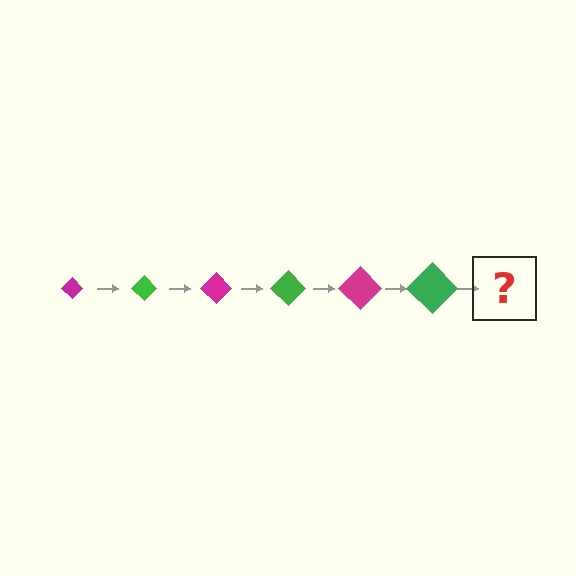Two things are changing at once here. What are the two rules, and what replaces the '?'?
The two rules are that the diamond grows larger each step and the color cycles through magenta and green. The '?' should be a magenta diamond, larger than the previous one.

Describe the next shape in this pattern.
It should be a magenta diamond, larger than the previous one.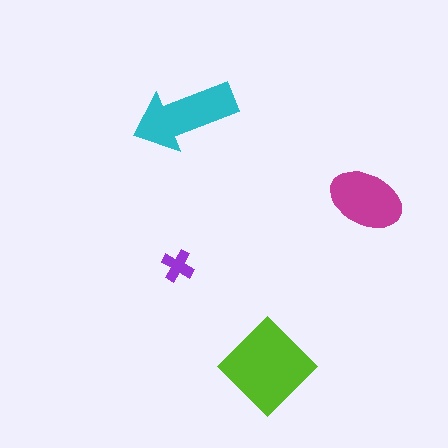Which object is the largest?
The lime diamond.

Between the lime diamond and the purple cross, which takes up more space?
The lime diamond.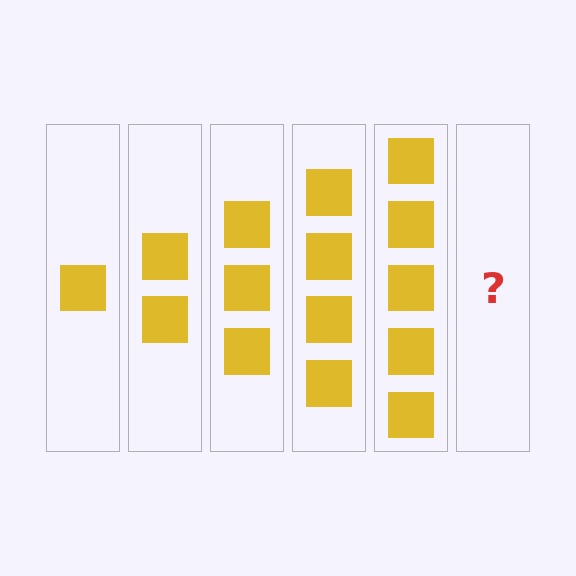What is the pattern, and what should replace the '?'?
The pattern is that each step adds one more square. The '?' should be 6 squares.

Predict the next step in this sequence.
The next step is 6 squares.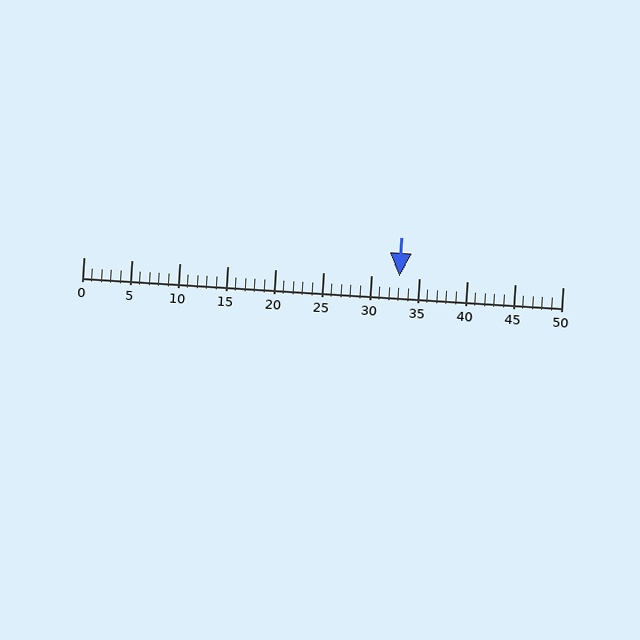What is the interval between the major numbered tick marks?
The major tick marks are spaced 5 units apart.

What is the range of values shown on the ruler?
The ruler shows values from 0 to 50.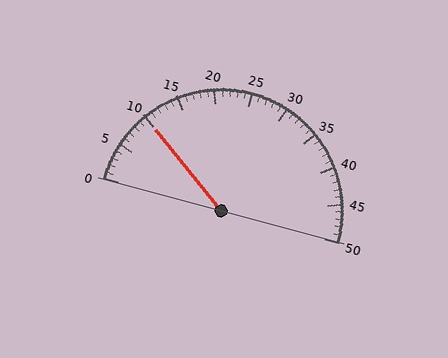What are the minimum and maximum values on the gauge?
The gauge ranges from 0 to 50.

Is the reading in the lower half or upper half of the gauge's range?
The reading is in the lower half of the range (0 to 50).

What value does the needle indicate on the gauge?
The needle indicates approximately 10.